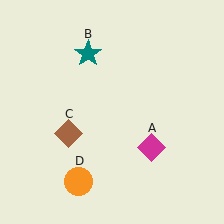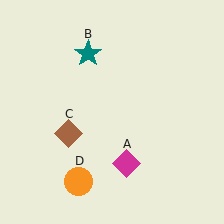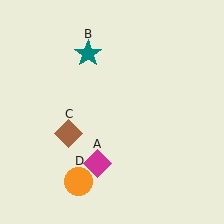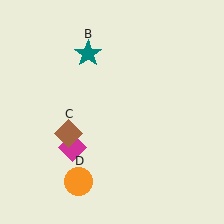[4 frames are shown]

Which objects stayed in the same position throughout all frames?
Teal star (object B) and brown diamond (object C) and orange circle (object D) remained stationary.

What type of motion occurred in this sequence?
The magenta diamond (object A) rotated clockwise around the center of the scene.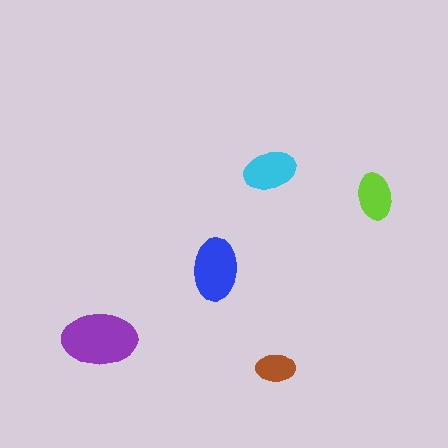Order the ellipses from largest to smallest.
the purple one, the blue one, the cyan one, the lime one, the brown one.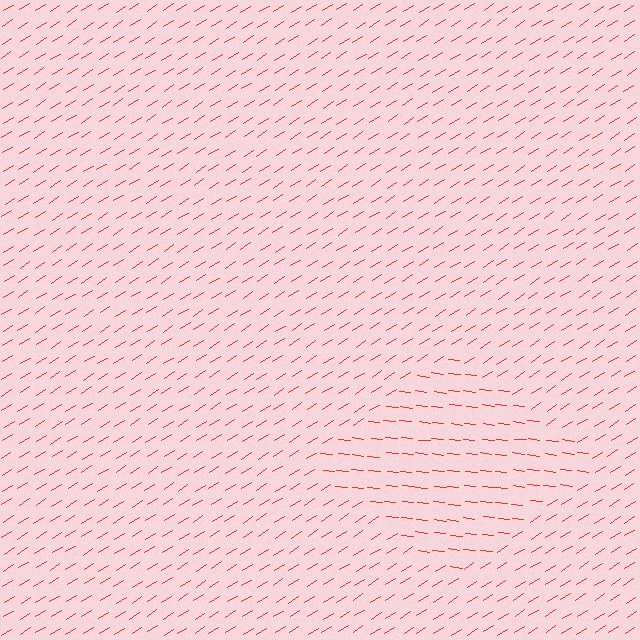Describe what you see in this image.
The image is filled with small red line segments. A diamond region in the image has lines oriented differently from the surrounding lines, creating a visible texture boundary.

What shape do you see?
I see a diamond.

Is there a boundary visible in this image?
Yes, there is a texture boundary formed by a change in line orientation.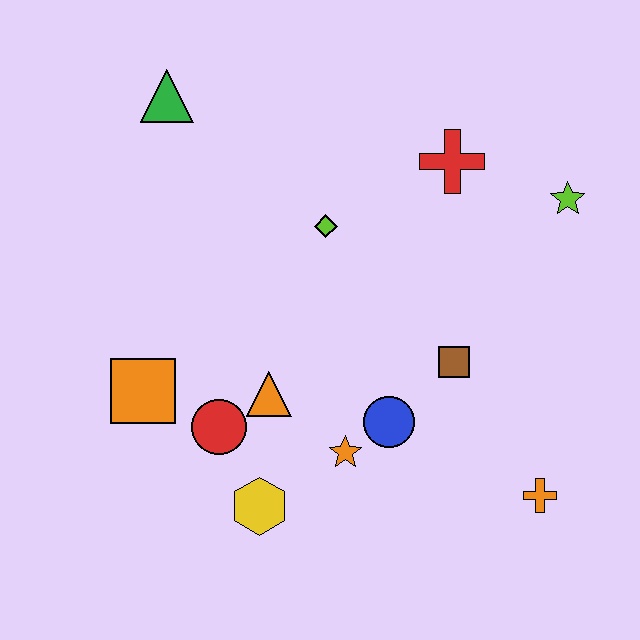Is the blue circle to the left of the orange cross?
Yes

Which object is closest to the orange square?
The red circle is closest to the orange square.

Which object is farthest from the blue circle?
The green triangle is farthest from the blue circle.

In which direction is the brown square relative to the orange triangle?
The brown square is to the right of the orange triangle.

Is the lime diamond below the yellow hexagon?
No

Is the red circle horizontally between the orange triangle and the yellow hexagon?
No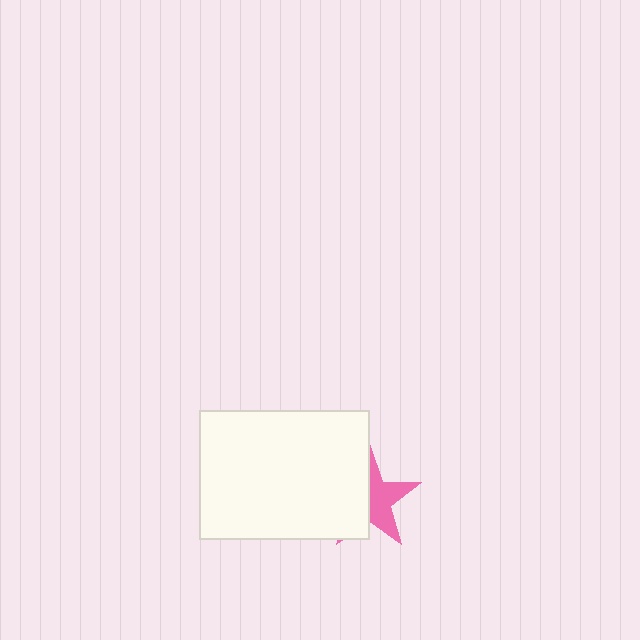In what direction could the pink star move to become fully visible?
The pink star could move right. That would shift it out from behind the white rectangle entirely.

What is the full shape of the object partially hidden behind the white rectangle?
The partially hidden object is a pink star.